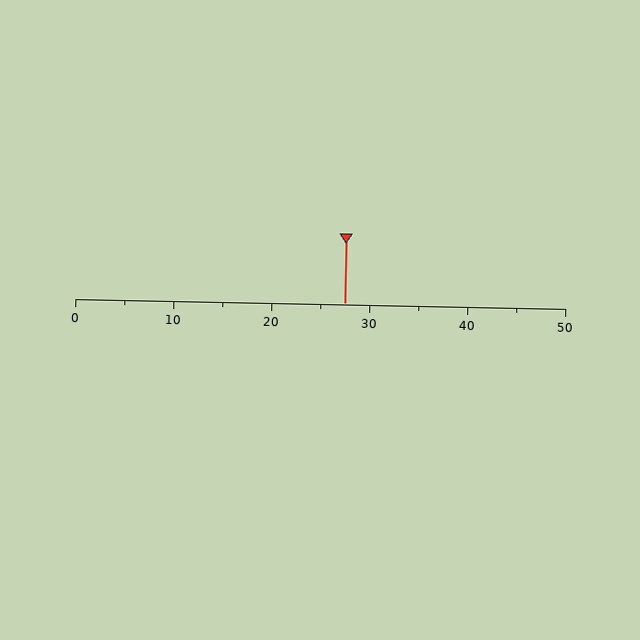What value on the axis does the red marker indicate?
The marker indicates approximately 27.5.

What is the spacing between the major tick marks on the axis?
The major ticks are spaced 10 apart.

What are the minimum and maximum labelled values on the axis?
The axis runs from 0 to 50.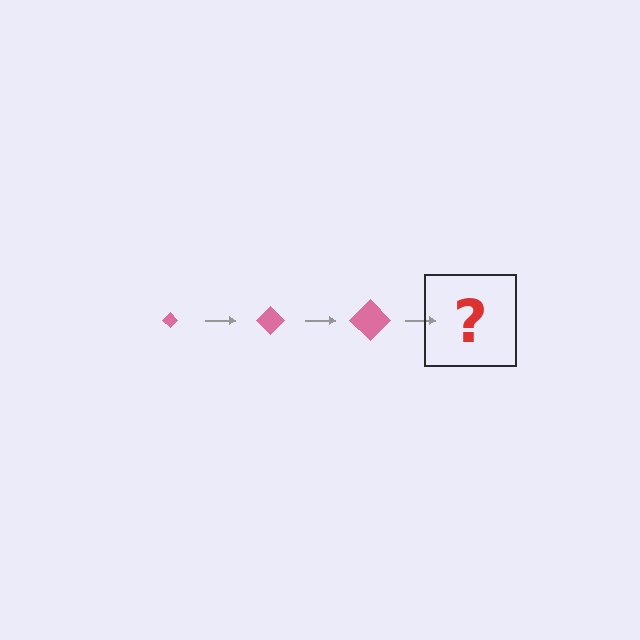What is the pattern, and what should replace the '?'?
The pattern is that the diamond gets progressively larger each step. The '?' should be a pink diamond, larger than the previous one.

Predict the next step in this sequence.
The next step is a pink diamond, larger than the previous one.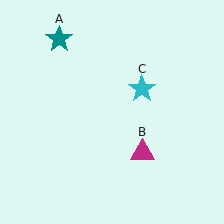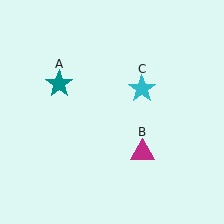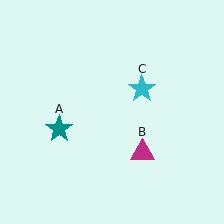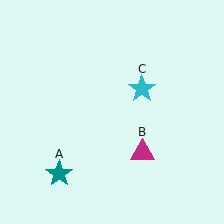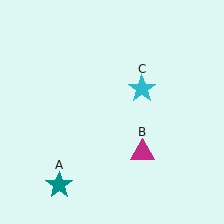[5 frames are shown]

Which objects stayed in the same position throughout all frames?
Magenta triangle (object B) and cyan star (object C) remained stationary.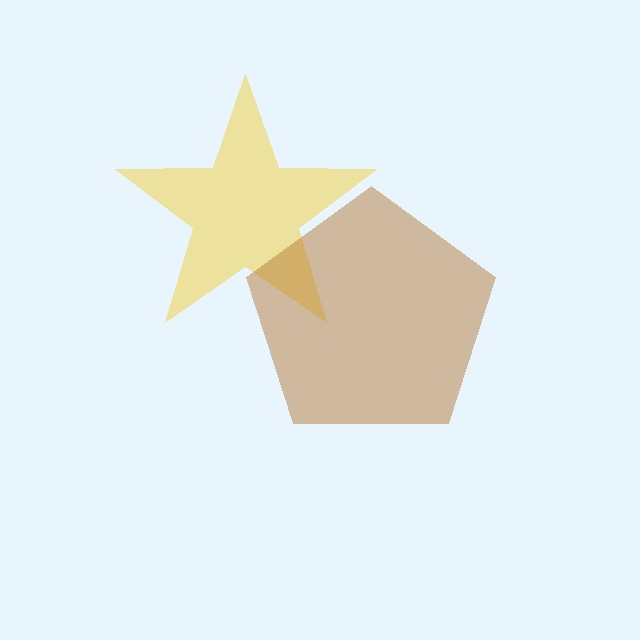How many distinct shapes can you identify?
There are 2 distinct shapes: a yellow star, a brown pentagon.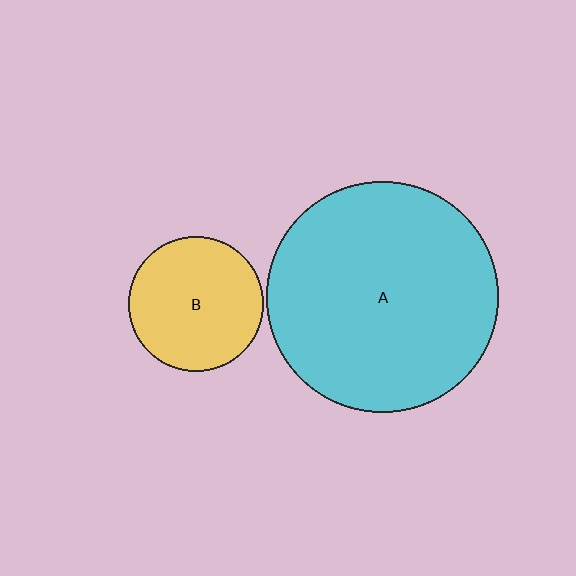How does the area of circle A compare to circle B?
Approximately 2.9 times.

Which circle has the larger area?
Circle A (cyan).